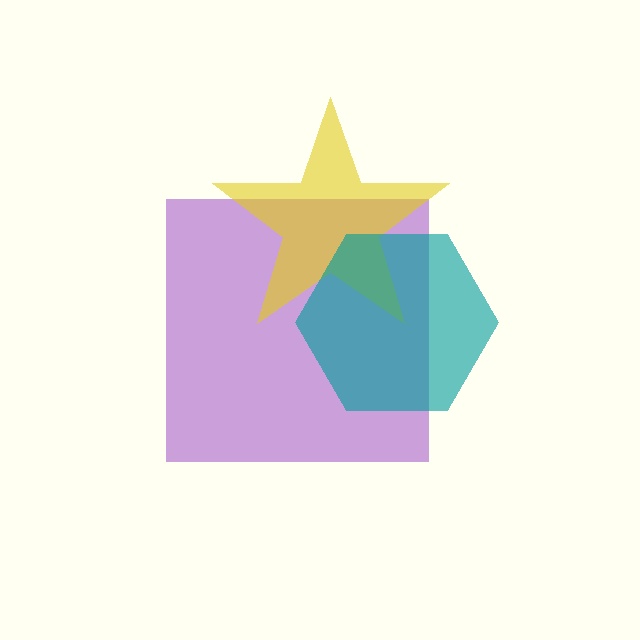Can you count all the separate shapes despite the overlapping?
Yes, there are 3 separate shapes.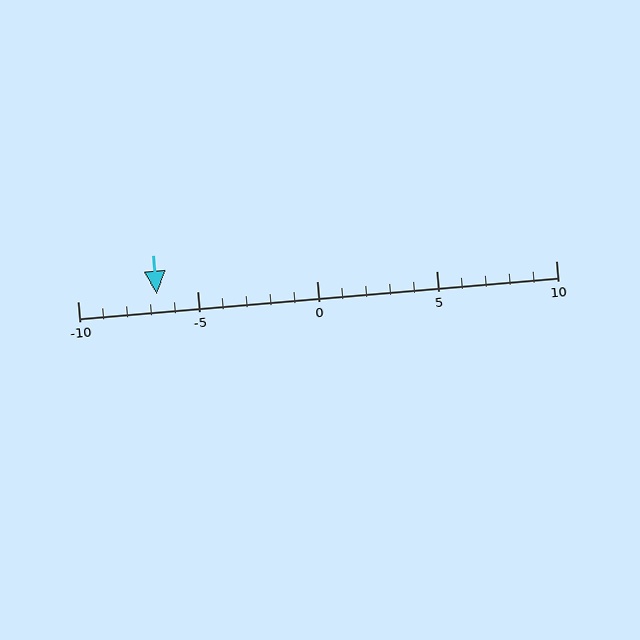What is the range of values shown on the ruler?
The ruler shows values from -10 to 10.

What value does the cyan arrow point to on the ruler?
The cyan arrow points to approximately -7.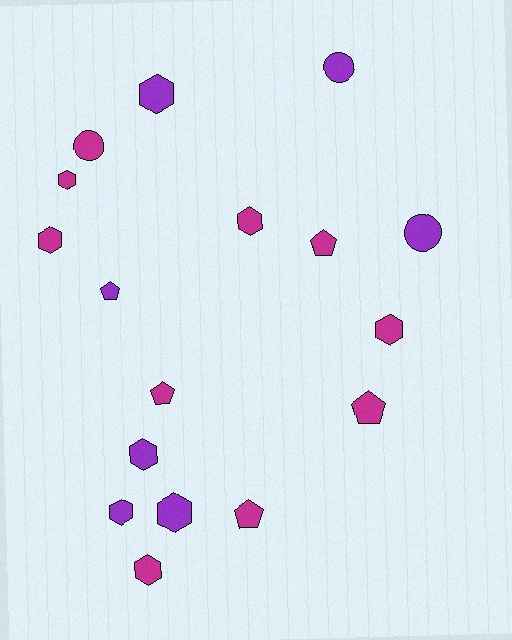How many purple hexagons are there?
There are 4 purple hexagons.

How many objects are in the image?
There are 17 objects.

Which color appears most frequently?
Magenta, with 10 objects.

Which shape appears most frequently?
Hexagon, with 9 objects.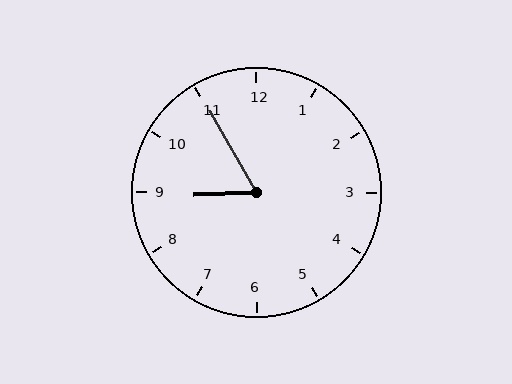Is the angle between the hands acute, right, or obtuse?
It is acute.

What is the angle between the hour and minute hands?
Approximately 62 degrees.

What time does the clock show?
8:55.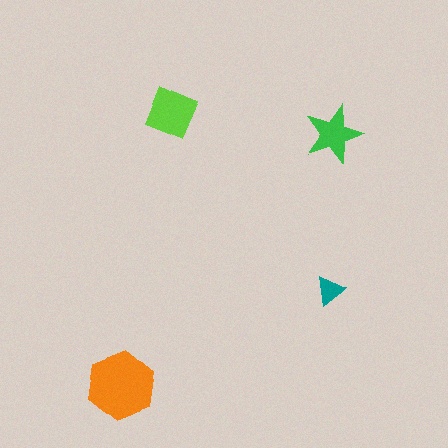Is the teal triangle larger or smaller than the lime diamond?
Smaller.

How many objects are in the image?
There are 4 objects in the image.